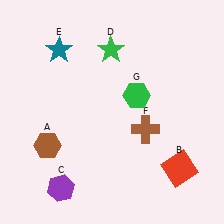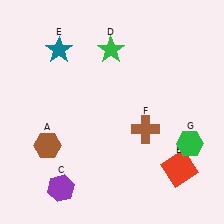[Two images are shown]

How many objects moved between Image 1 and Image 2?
1 object moved between the two images.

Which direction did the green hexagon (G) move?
The green hexagon (G) moved right.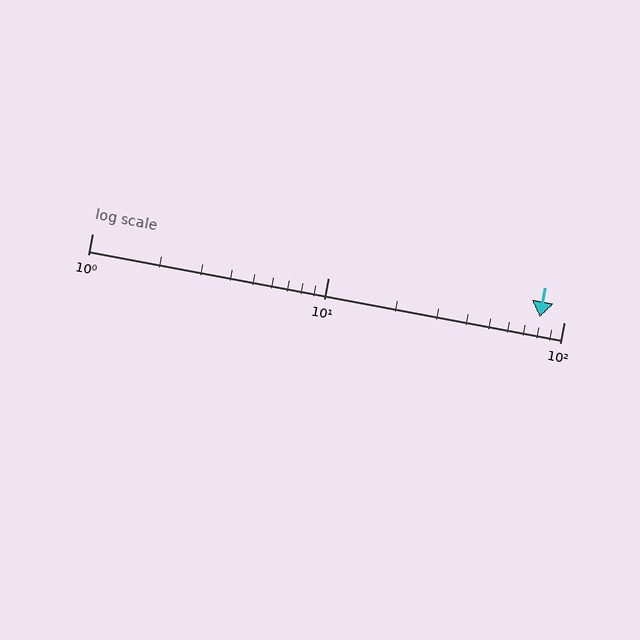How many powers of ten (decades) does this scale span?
The scale spans 2 decades, from 1 to 100.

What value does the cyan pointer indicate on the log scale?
The pointer indicates approximately 79.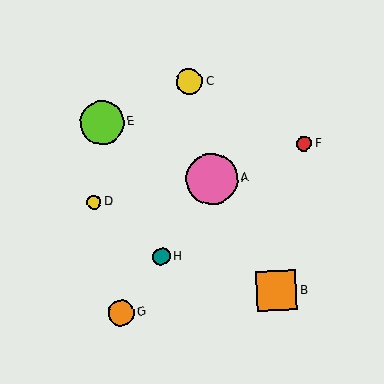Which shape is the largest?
The pink circle (labeled A) is the largest.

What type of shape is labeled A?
Shape A is a pink circle.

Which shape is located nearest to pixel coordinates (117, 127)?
The lime circle (labeled E) at (102, 123) is nearest to that location.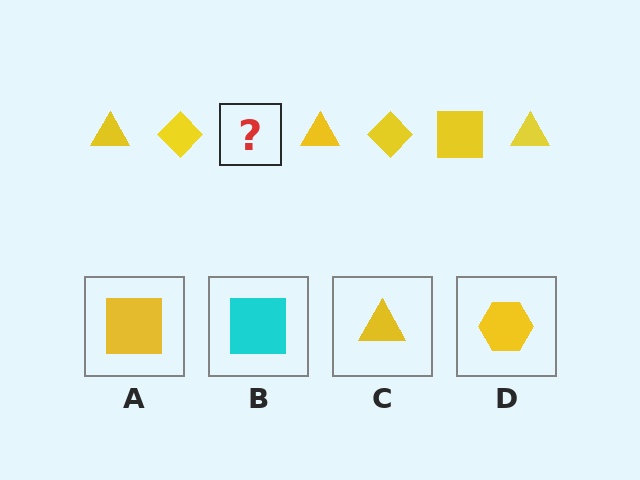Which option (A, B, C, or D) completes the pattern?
A.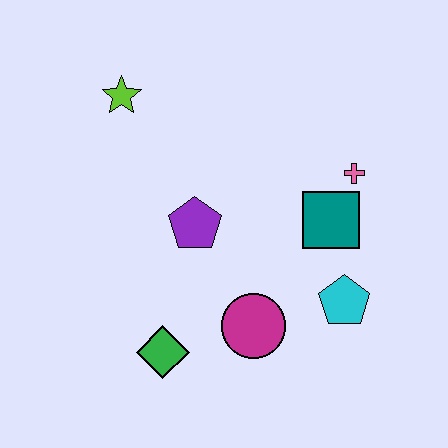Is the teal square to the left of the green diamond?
No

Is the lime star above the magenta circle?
Yes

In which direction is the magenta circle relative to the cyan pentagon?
The magenta circle is to the left of the cyan pentagon.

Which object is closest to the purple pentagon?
The magenta circle is closest to the purple pentagon.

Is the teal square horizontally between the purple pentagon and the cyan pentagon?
Yes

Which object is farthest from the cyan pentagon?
The lime star is farthest from the cyan pentagon.